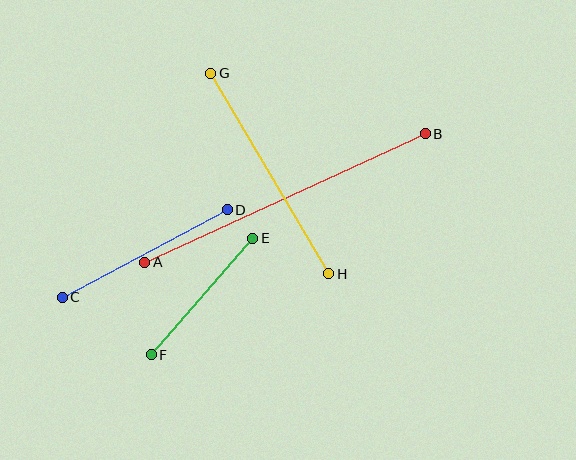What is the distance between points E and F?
The distance is approximately 155 pixels.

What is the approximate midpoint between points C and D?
The midpoint is at approximately (145, 254) pixels.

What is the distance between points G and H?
The distance is approximately 232 pixels.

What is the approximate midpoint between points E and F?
The midpoint is at approximately (202, 297) pixels.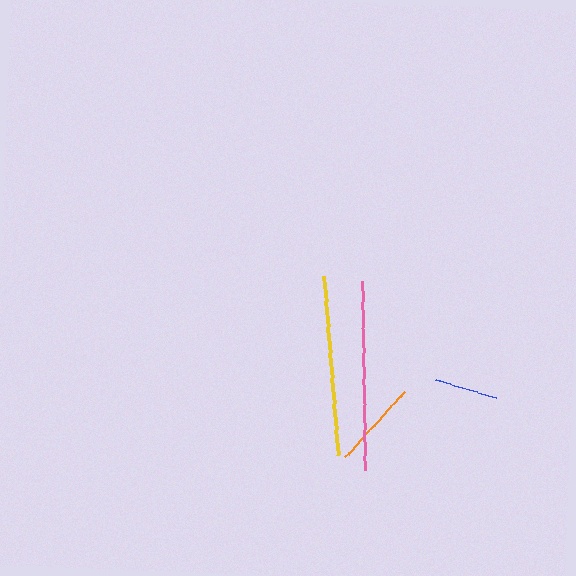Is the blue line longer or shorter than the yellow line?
The yellow line is longer than the blue line.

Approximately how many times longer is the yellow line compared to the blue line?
The yellow line is approximately 2.9 times the length of the blue line.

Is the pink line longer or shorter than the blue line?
The pink line is longer than the blue line.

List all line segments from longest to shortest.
From longest to shortest: pink, yellow, orange, blue.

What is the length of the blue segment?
The blue segment is approximately 63 pixels long.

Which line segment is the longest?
The pink line is the longest at approximately 189 pixels.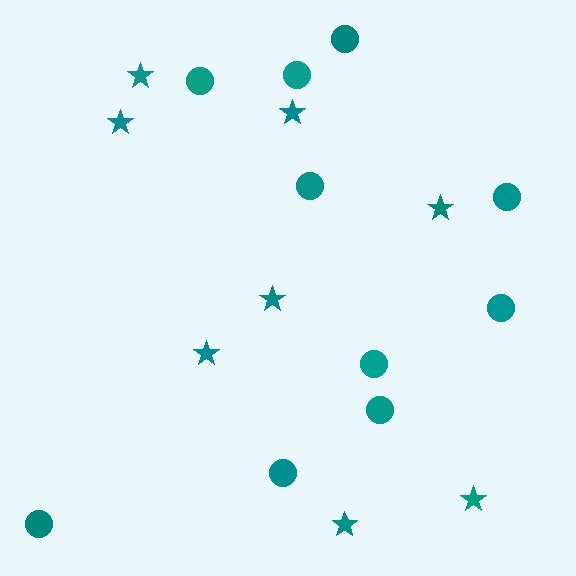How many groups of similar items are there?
There are 2 groups: one group of stars (8) and one group of circles (10).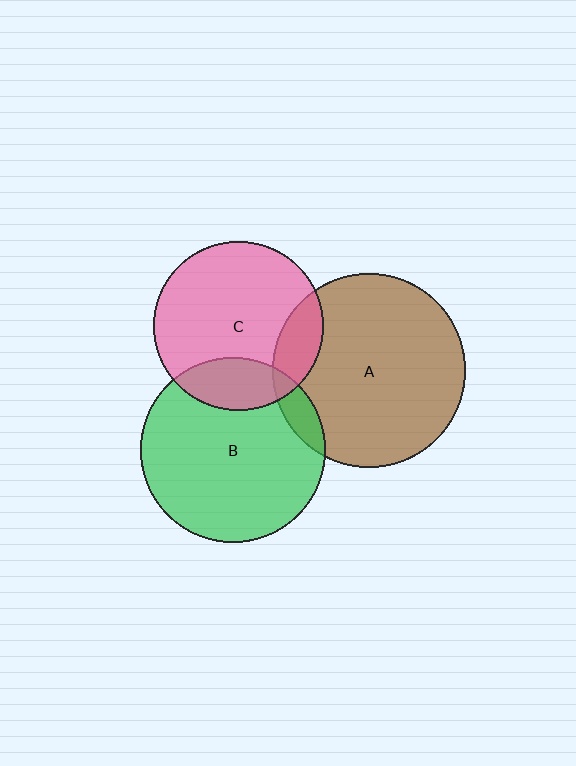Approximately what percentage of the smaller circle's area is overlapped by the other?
Approximately 20%.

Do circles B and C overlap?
Yes.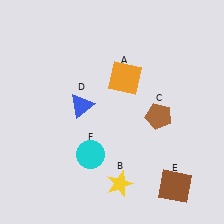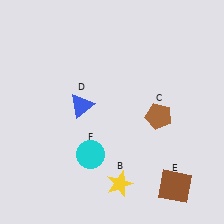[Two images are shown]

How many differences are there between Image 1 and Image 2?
There is 1 difference between the two images.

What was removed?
The orange square (A) was removed in Image 2.